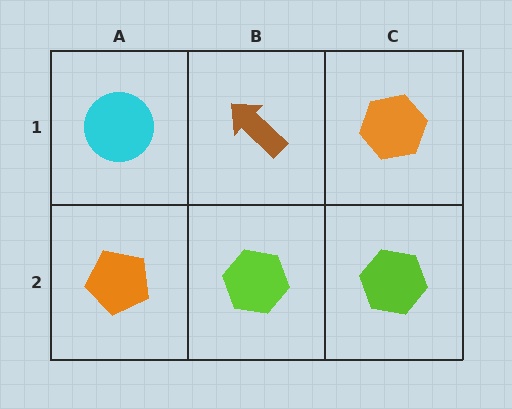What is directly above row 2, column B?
A brown arrow.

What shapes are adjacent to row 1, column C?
A lime hexagon (row 2, column C), a brown arrow (row 1, column B).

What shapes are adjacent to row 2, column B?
A brown arrow (row 1, column B), an orange pentagon (row 2, column A), a lime hexagon (row 2, column C).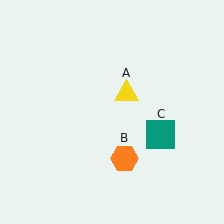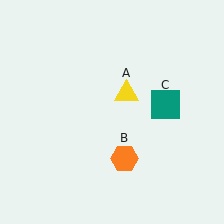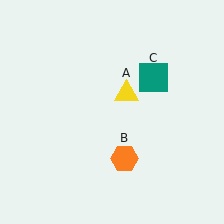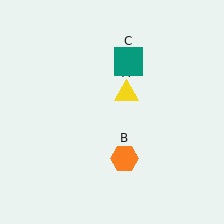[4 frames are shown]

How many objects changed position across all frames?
1 object changed position: teal square (object C).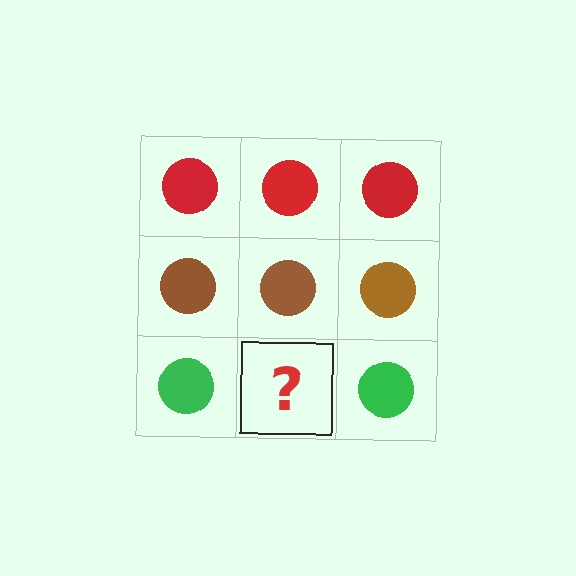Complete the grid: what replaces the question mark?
The question mark should be replaced with a green circle.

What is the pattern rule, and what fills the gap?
The rule is that each row has a consistent color. The gap should be filled with a green circle.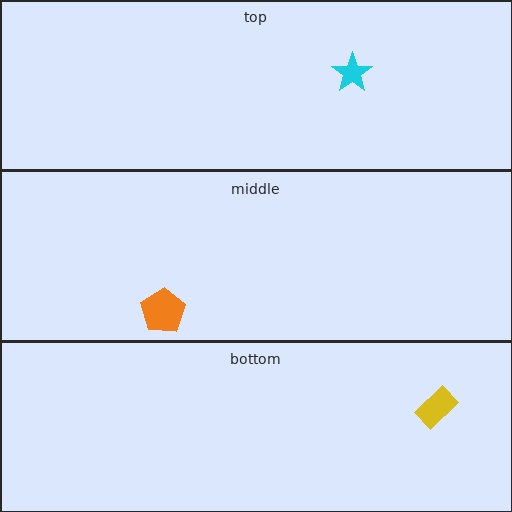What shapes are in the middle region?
The orange pentagon.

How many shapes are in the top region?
1.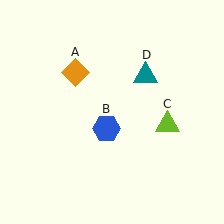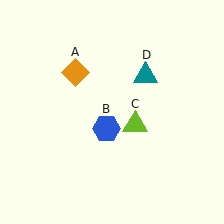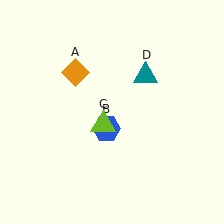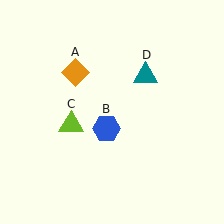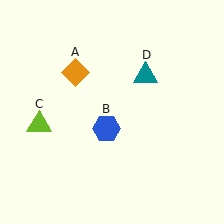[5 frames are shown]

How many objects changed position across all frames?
1 object changed position: lime triangle (object C).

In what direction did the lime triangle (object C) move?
The lime triangle (object C) moved left.